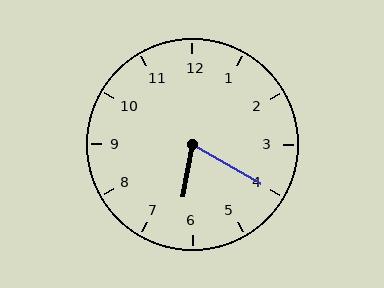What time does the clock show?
6:20.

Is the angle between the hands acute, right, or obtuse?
It is acute.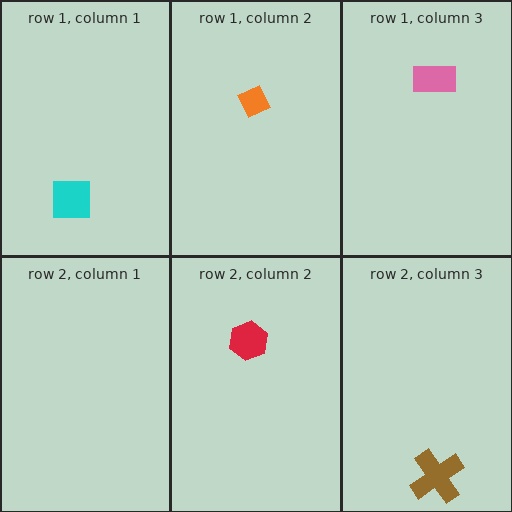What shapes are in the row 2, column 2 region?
The red hexagon.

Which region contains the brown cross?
The row 2, column 3 region.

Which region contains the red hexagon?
The row 2, column 2 region.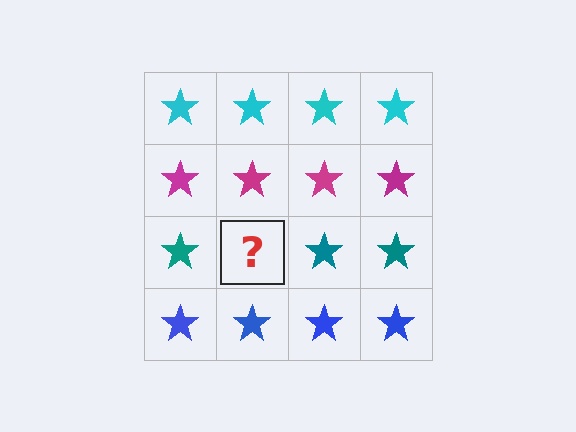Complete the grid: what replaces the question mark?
The question mark should be replaced with a teal star.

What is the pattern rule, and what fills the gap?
The rule is that each row has a consistent color. The gap should be filled with a teal star.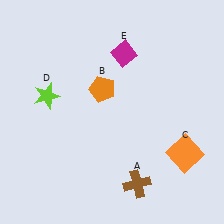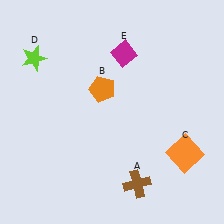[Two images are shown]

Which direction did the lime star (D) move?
The lime star (D) moved up.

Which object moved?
The lime star (D) moved up.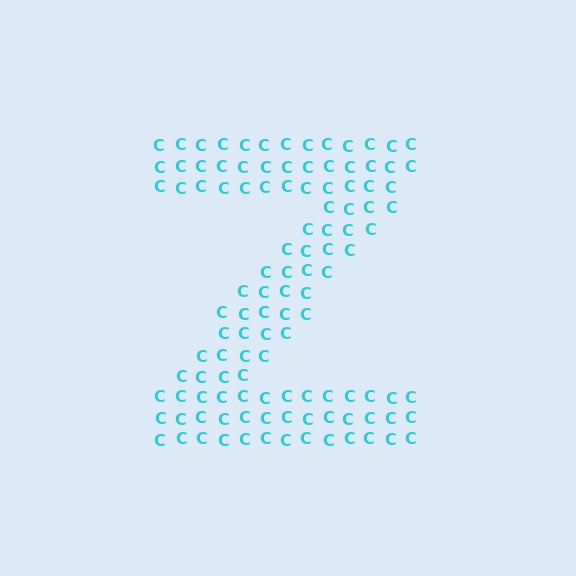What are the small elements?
The small elements are letter C's.